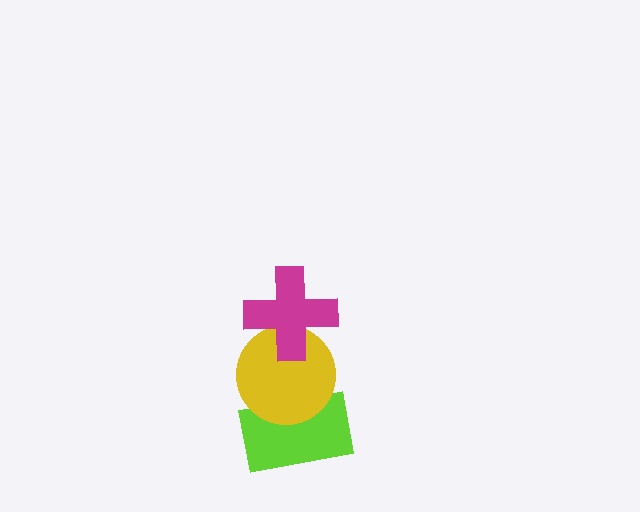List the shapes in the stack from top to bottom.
From top to bottom: the magenta cross, the yellow circle, the lime rectangle.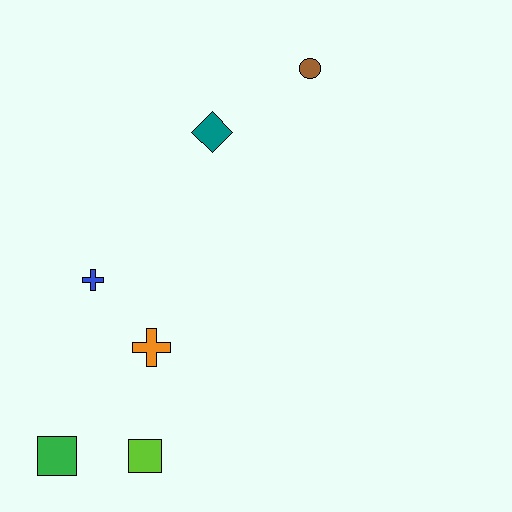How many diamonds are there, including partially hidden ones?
There is 1 diamond.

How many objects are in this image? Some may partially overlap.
There are 6 objects.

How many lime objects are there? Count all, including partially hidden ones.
There is 1 lime object.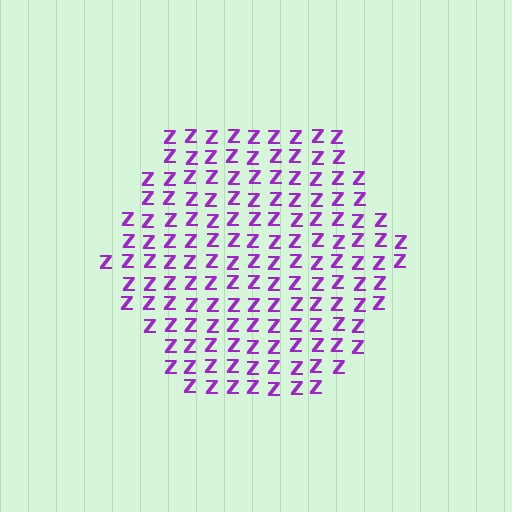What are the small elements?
The small elements are letter Z's.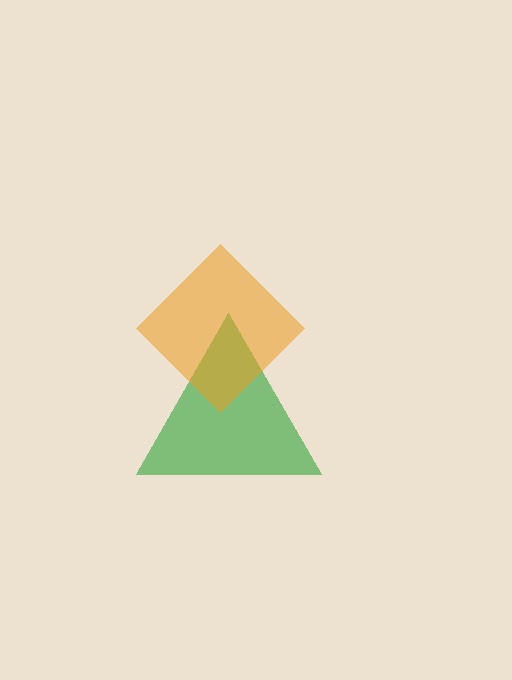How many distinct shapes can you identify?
There are 2 distinct shapes: a green triangle, an orange diamond.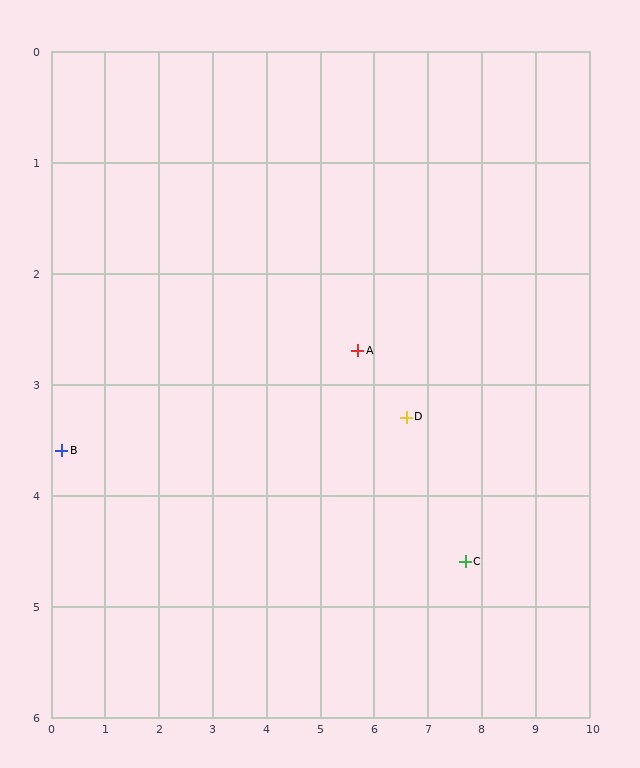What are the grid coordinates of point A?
Point A is at approximately (5.7, 2.7).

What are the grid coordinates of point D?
Point D is at approximately (6.6, 3.3).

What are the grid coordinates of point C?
Point C is at approximately (7.7, 4.6).